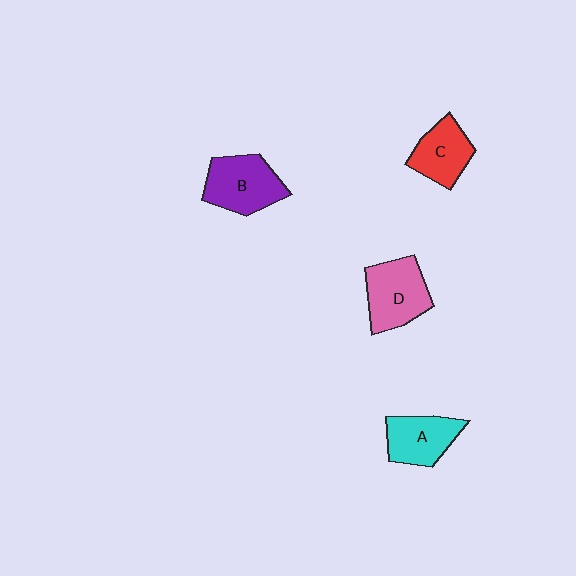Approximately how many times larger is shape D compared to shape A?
Approximately 1.2 times.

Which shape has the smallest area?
Shape C (red).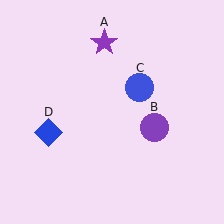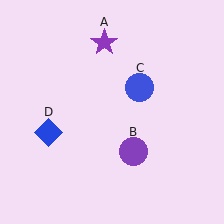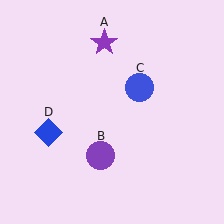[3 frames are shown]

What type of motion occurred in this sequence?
The purple circle (object B) rotated clockwise around the center of the scene.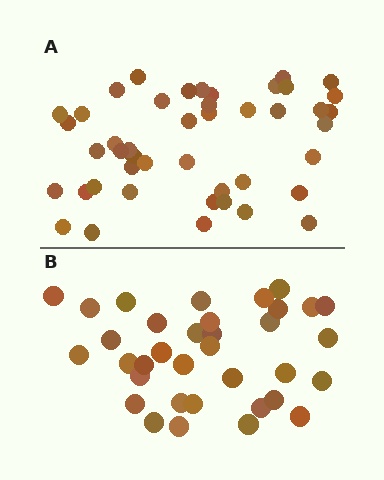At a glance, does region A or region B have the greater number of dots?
Region A (the top region) has more dots.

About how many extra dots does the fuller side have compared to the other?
Region A has roughly 10 or so more dots than region B.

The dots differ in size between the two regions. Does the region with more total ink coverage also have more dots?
No. Region B has more total ink coverage because its dots are larger, but region A actually contains more individual dots. Total area can be misleading — the number of items is what matters here.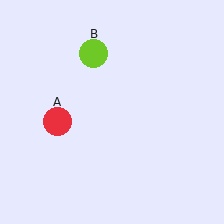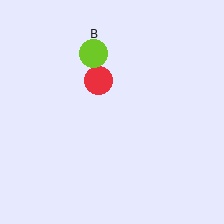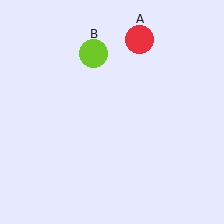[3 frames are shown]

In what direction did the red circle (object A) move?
The red circle (object A) moved up and to the right.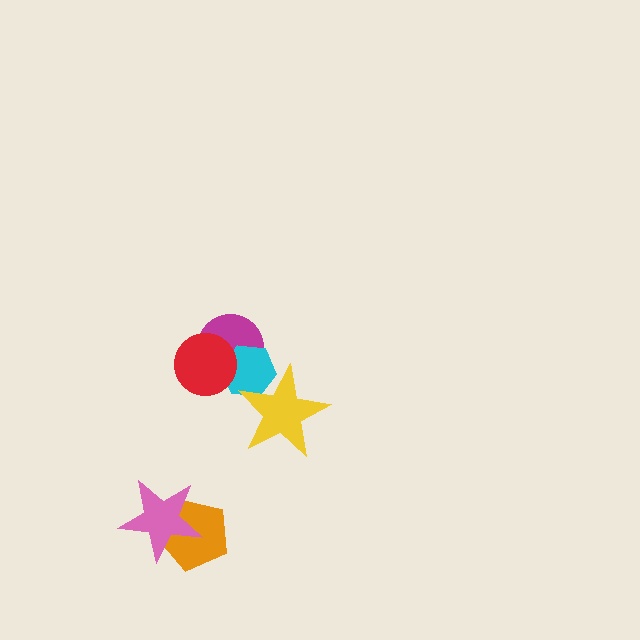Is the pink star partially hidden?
No, no other shape covers it.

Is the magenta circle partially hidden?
Yes, it is partially covered by another shape.